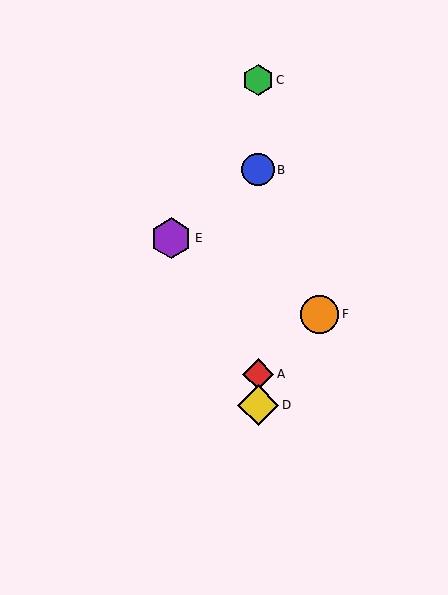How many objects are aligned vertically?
4 objects (A, B, C, D) are aligned vertically.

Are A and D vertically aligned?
Yes, both are at x≈258.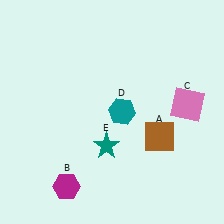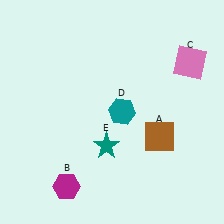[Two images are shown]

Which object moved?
The pink square (C) moved up.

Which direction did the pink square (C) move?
The pink square (C) moved up.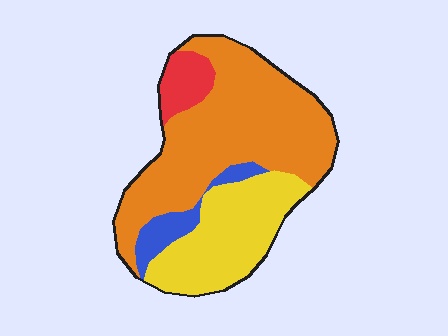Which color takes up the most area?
Orange, at roughly 55%.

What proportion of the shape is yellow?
Yellow covers about 30% of the shape.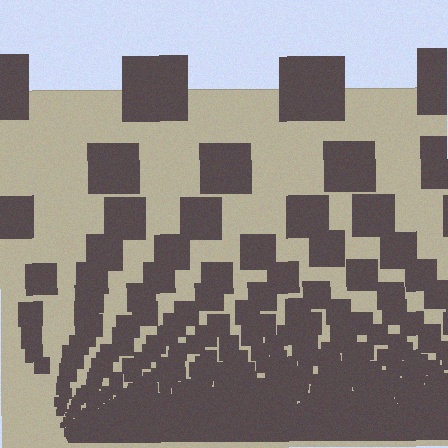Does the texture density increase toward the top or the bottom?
Density increases toward the bottom.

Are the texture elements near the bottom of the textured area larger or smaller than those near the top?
Smaller. The gradient is inverted — elements near the bottom are smaller and denser.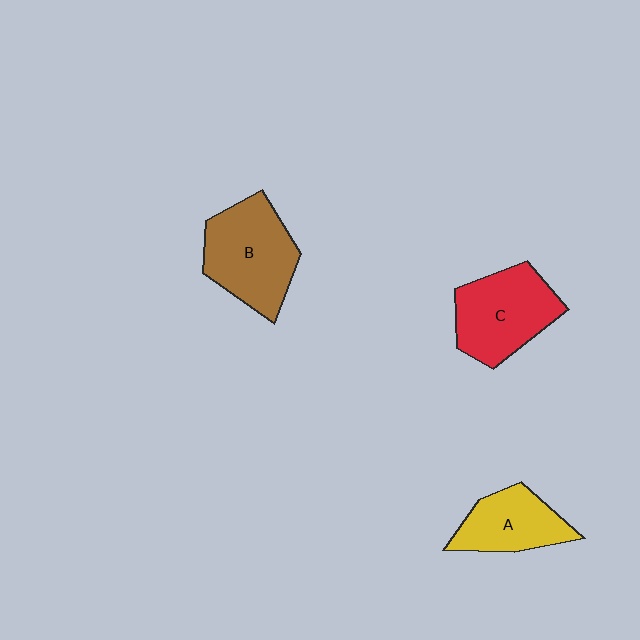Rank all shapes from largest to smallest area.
From largest to smallest: B (brown), C (red), A (yellow).